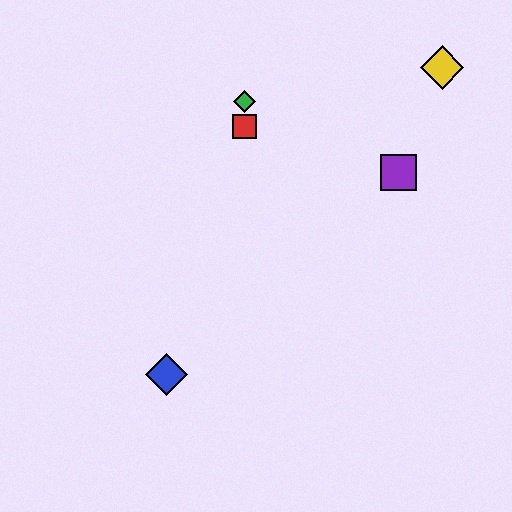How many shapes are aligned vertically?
2 shapes (the red square, the green diamond) are aligned vertically.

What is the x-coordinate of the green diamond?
The green diamond is at x≈244.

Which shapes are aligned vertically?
The red square, the green diamond are aligned vertically.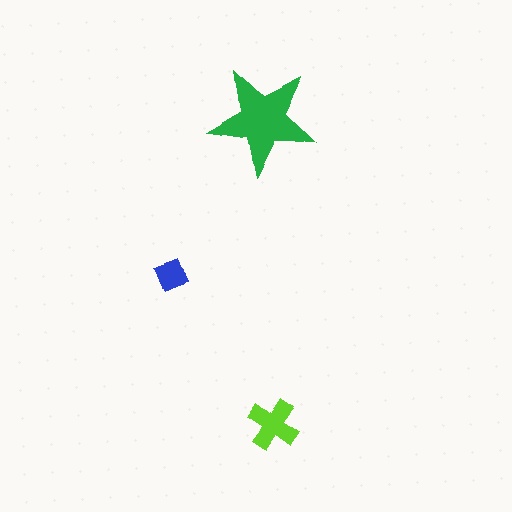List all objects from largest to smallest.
The green star, the lime cross, the blue square.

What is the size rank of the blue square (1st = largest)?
3rd.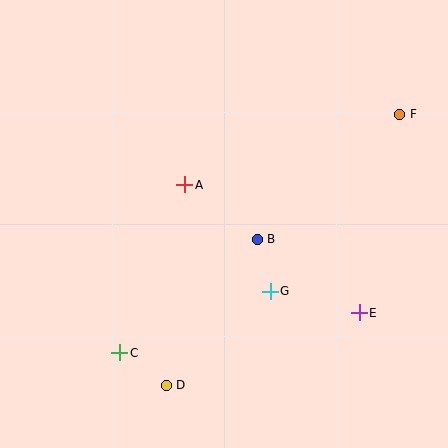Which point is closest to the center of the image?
Point B at (257, 239) is closest to the center.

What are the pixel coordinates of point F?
Point F is at (400, 114).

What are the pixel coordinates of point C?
Point C is at (120, 353).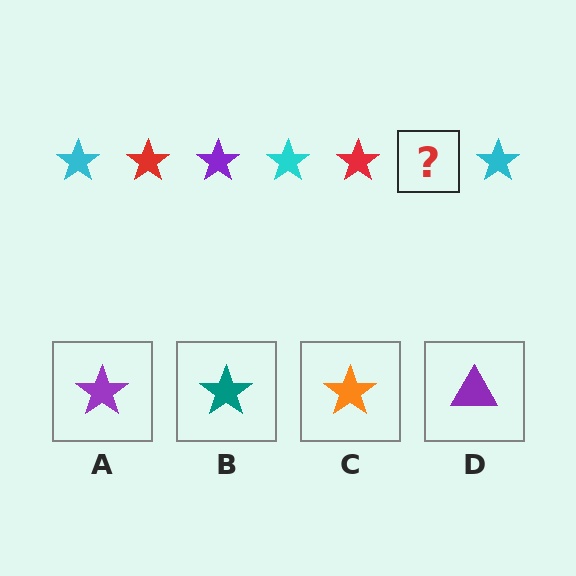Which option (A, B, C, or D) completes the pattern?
A.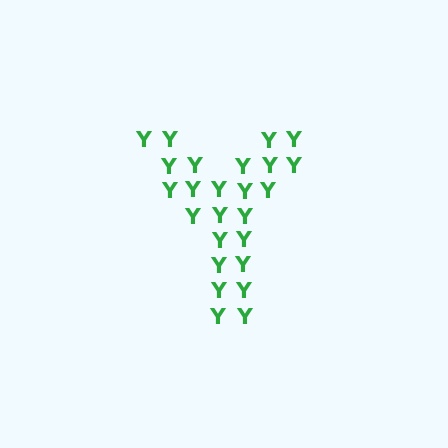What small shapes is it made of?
It is made of small letter Y's.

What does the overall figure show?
The overall figure shows the letter Y.